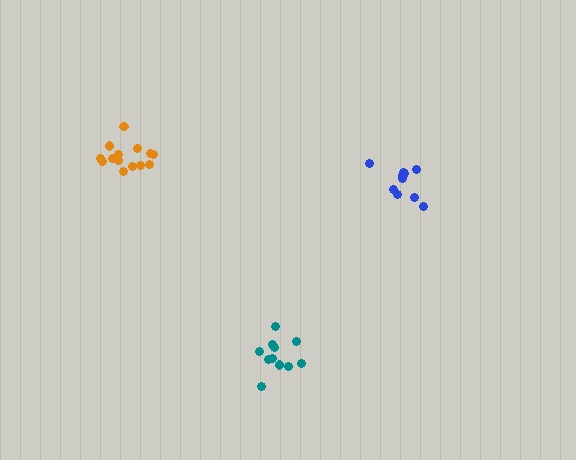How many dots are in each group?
Group 1: 10 dots, Group 2: 14 dots, Group 3: 11 dots (35 total).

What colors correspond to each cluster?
The clusters are colored: blue, orange, teal.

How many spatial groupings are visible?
There are 3 spatial groupings.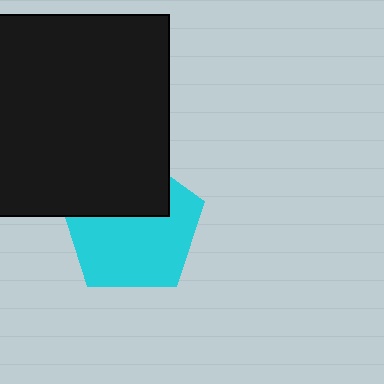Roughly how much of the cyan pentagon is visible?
About half of it is visible (roughly 64%).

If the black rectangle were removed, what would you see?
You would see the complete cyan pentagon.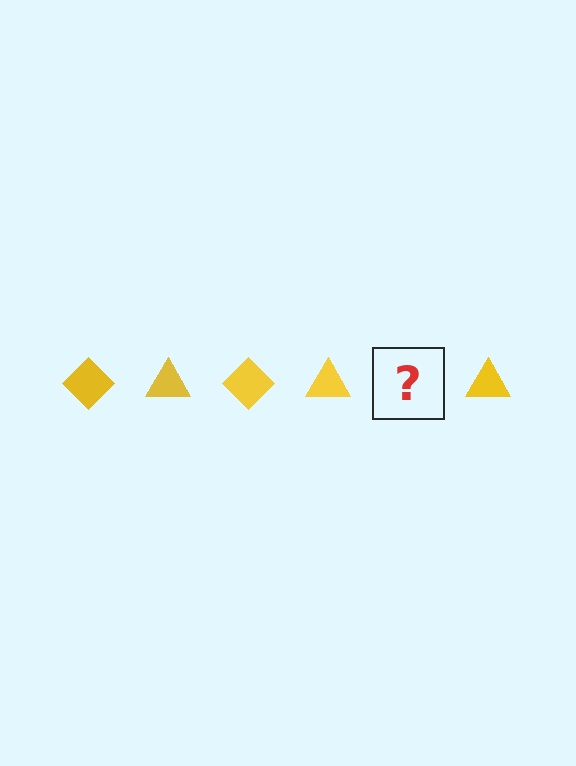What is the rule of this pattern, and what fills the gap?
The rule is that the pattern cycles through diamond, triangle shapes in yellow. The gap should be filled with a yellow diamond.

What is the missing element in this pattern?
The missing element is a yellow diamond.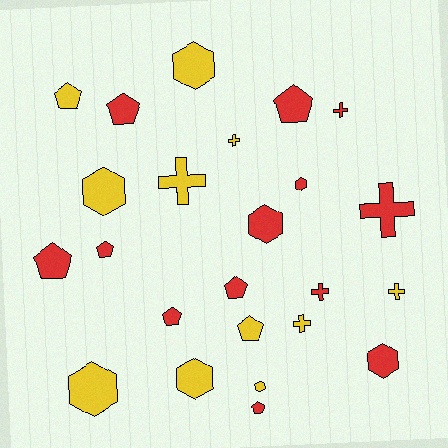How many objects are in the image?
There are 24 objects.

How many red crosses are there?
There are 3 red crosses.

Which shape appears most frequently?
Pentagon, with 9 objects.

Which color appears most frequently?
Red, with 13 objects.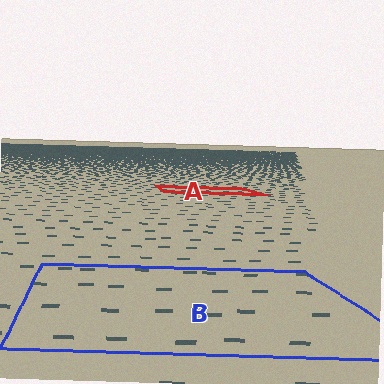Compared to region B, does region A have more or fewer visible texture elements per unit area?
Region A has more texture elements per unit area — they are packed more densely because it is farther away.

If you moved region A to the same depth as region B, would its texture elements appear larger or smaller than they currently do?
They would appear larger. At a closer depth, the same texture elements are projected at a bigger on-screen size.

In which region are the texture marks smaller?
The texture marks are smaller in region A, because it is farther away.